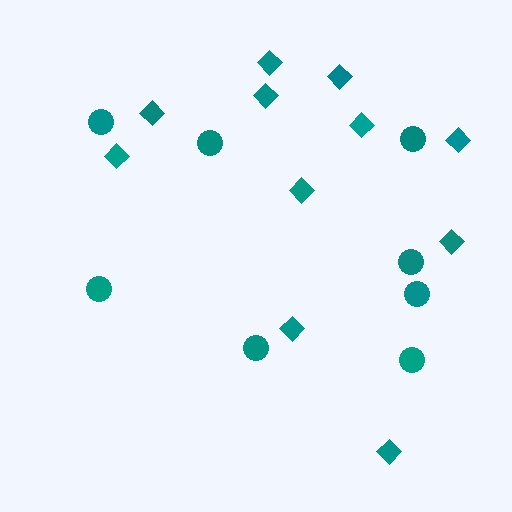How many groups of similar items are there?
There are 2 groups: one group of diamonds (11) and one group of circles (8).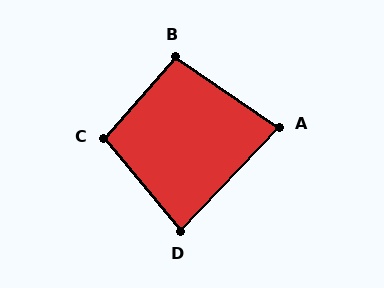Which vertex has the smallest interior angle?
A, at approximately 81 degrees.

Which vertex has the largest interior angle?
C, at approximately 99 degrees.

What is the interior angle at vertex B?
Approximately 97 degrees (obtuse).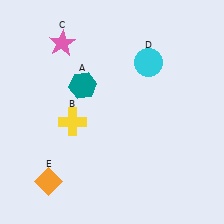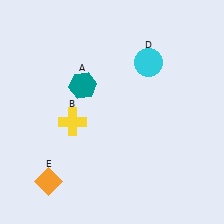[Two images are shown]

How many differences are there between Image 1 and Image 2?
There is 1 difference between the two images.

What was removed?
The pink star (C) was removed in Image 2.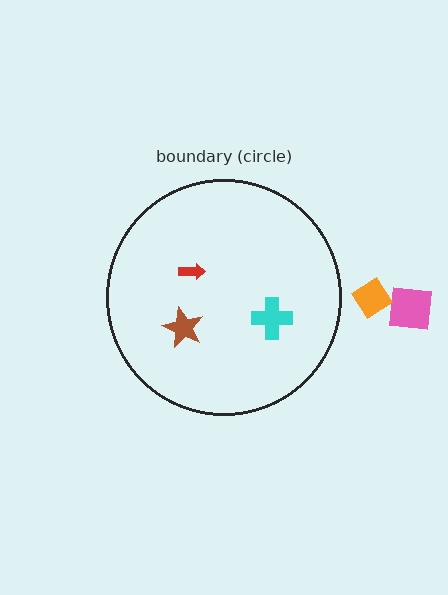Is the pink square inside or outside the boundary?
Outside.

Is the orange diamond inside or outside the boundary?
Outside.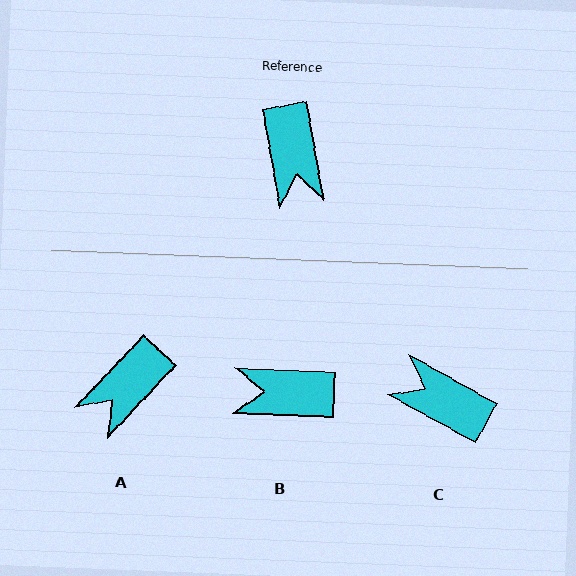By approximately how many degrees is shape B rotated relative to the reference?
Approximately 102 degrees clockwise.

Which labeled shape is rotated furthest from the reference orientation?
C, about 128 degrees away.